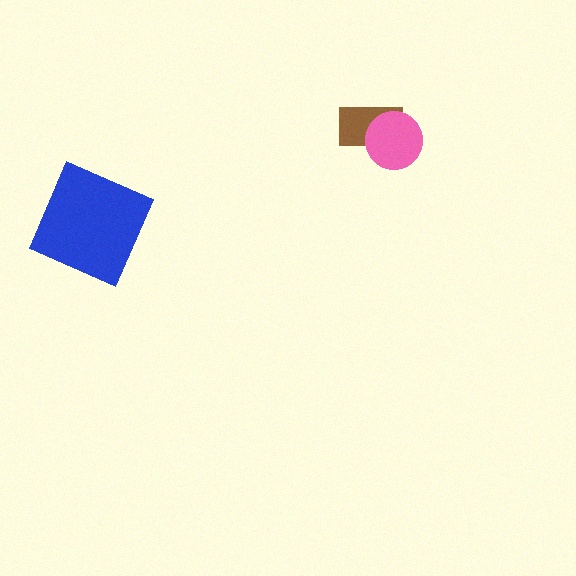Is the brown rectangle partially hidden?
Yes, it is partially covered by another shape.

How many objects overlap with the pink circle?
1 object overlaps with the pink circle.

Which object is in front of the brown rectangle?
The pink circle is in front of the brown rectangle.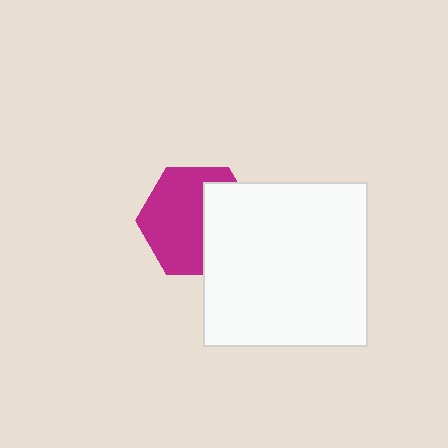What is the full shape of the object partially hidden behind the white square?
The partially hidden object is a magenta hexagon.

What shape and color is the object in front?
The object in front is a white square.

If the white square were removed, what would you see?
You would see the complete magenta hexagon.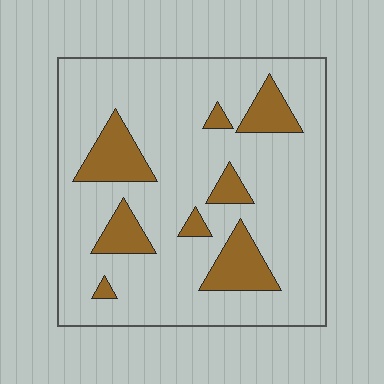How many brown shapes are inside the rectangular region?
8.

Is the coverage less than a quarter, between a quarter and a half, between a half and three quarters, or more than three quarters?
Less than a quarter.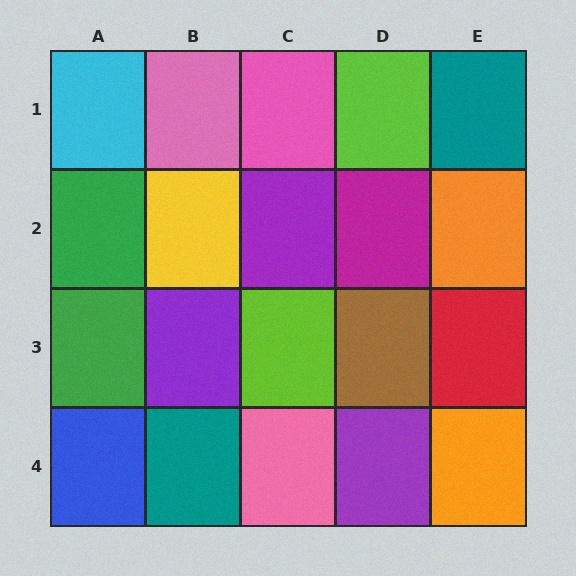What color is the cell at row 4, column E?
Orange.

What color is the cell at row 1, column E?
Teal.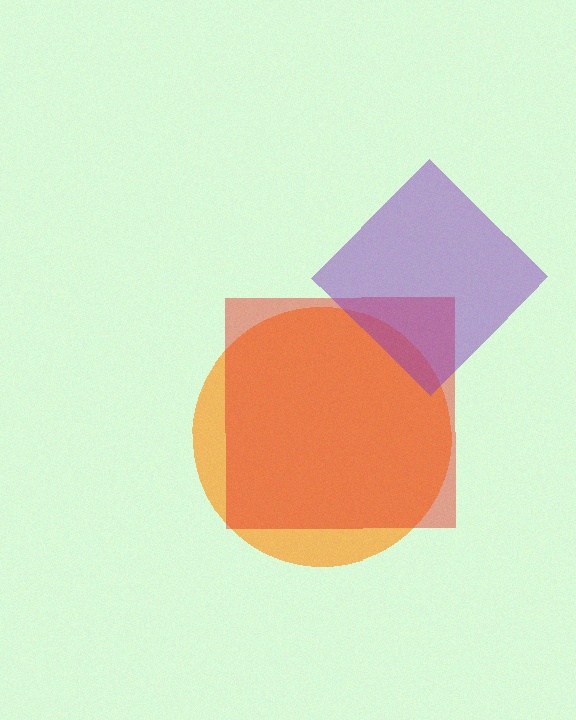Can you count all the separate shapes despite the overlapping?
Yes, there are 3 separate shapes.